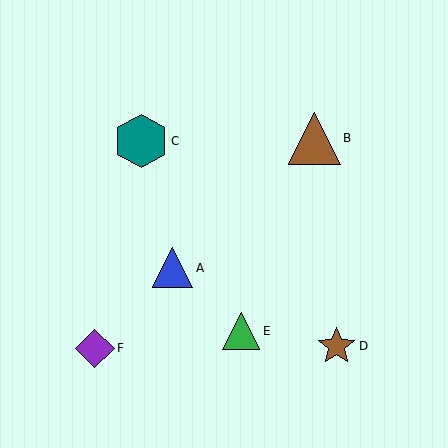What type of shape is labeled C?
Shape C is a teal hexagon.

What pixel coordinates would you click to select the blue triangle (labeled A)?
Click at (173, 268) to select the blue triangle A.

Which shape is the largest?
The teal hexagon (labeled C) is the largest.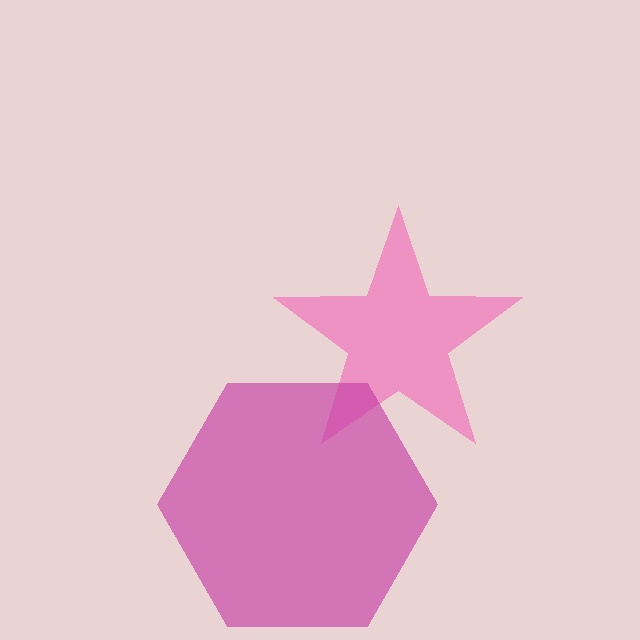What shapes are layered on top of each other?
The layered shapes are: a pink star, a magenta hexagon.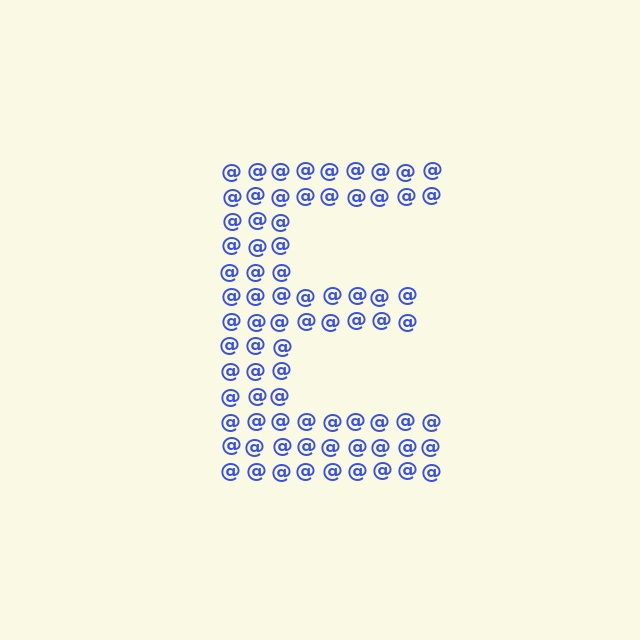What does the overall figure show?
The overall figure shows the letter E.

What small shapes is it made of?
It is made of small at signs.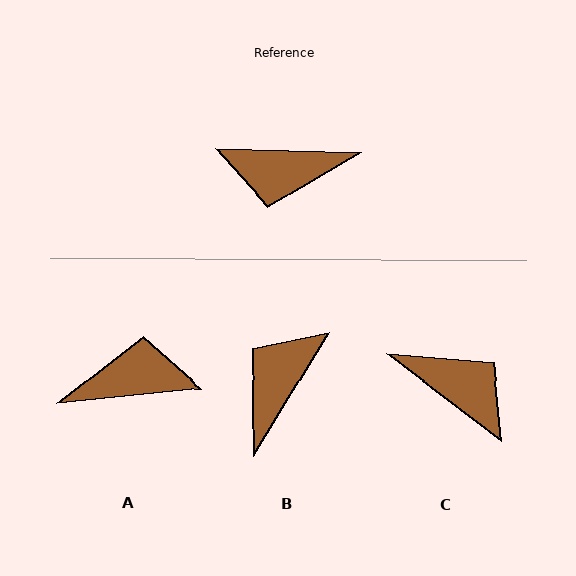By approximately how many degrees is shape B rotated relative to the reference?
Approximately 120 degrees clockwise.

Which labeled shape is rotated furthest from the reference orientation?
A, about 173 degrees away.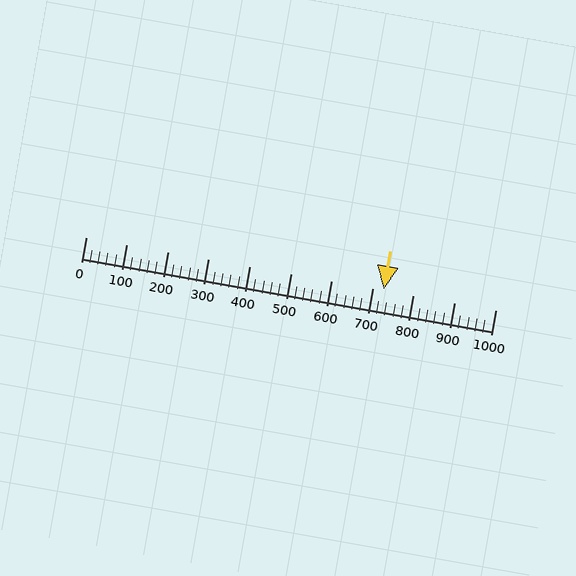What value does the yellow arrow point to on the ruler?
The yellow arrow points to approximately 727.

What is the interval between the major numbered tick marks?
The major tick marks are spaced 100 units apart.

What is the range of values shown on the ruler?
The ruler shows values from 0 to 1000.